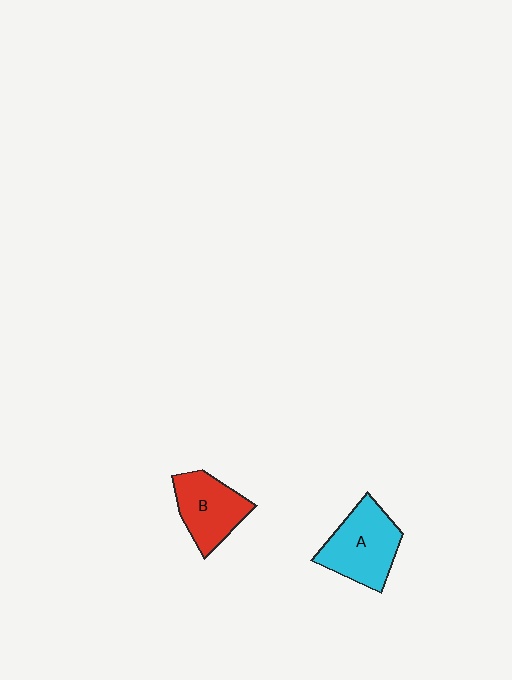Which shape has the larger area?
Shape A (cyan).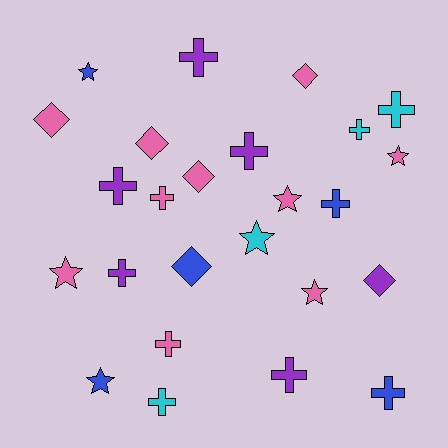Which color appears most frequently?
Pink, with 10 objects.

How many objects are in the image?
There are 25 objects.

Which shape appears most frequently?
Cross, with 12 objects.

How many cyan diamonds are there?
There are no cyan diamonds.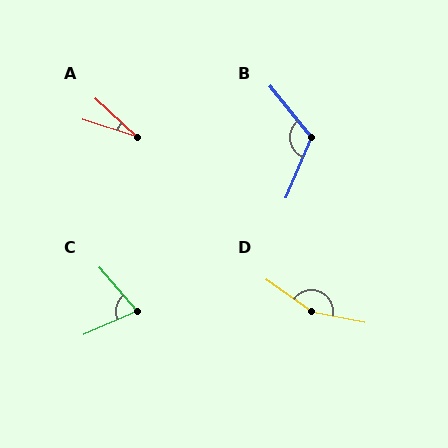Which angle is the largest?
D, at approximately 156 degrees.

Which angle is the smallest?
A, at approximately 25 degrees.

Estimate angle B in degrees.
Approximately 118 degrees.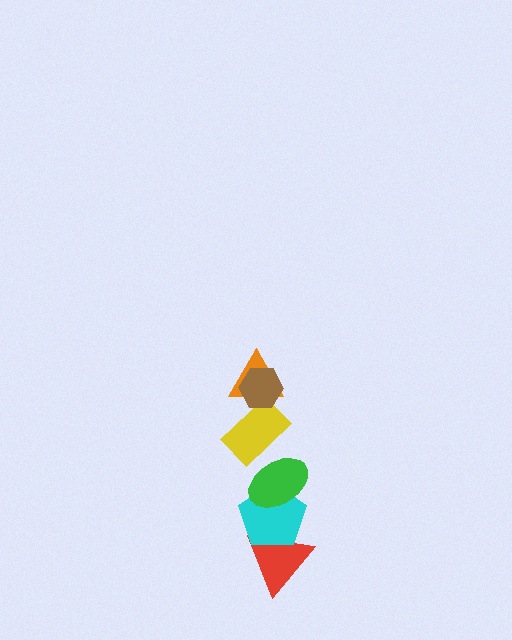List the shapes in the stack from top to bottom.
From top to bottom: the brown hexagon, the orange triangle, the yellow rectangle, the green ellipse, the cyan pentagon, the red triangle.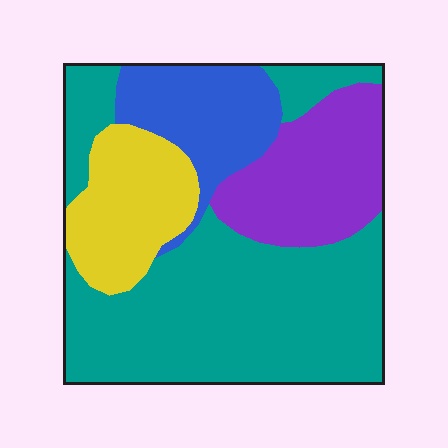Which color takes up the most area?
Teal, at roughly 50%.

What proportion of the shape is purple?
Purple takes up between a sixth and a third of the shape.